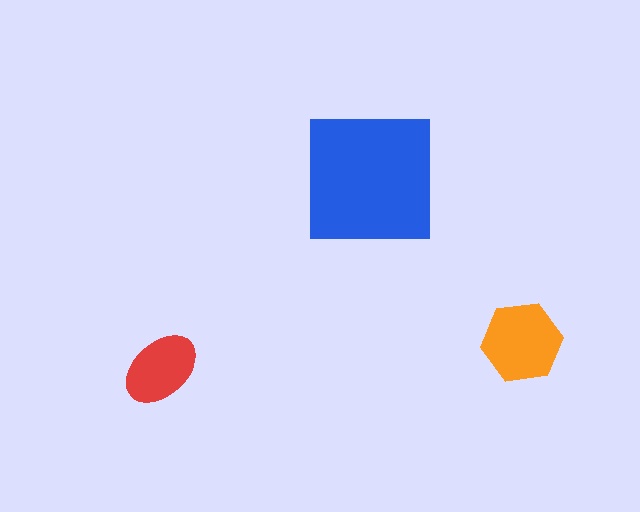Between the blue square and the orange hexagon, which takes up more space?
The blue square.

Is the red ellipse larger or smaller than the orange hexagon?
Smaller.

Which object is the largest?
The blue square.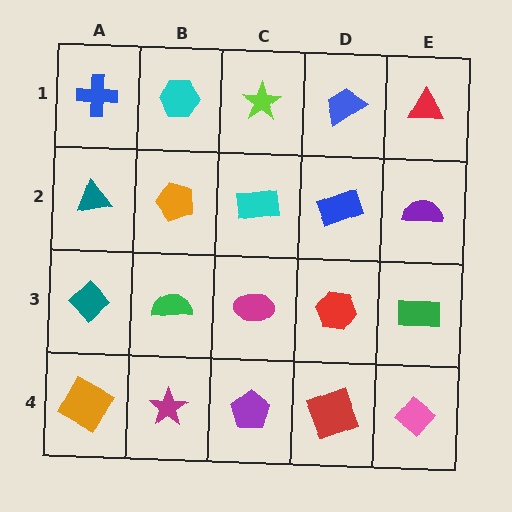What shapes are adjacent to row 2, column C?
A lime star (row 1, column C), a magenta ellipse (row 3, column C), an orange pentagon (row 2, column B), a blue rectangle (row 2, column D).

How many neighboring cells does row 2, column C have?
4.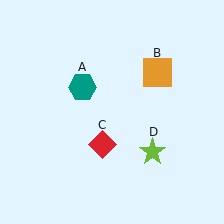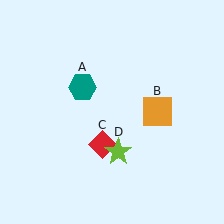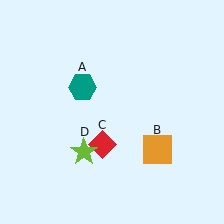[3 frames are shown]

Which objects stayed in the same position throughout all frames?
Teal hexagon (object A) and red diamond (object C) remained stationary.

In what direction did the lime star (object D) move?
The lime star (object D) moved left.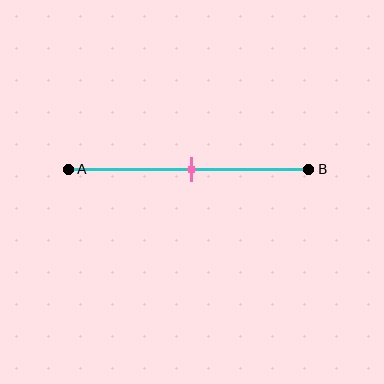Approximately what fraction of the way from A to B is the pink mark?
The pink mark is approximately 50% of the way from A to B.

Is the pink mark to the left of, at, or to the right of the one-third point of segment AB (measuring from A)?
The pink mark is to the right of the one-third point of segment AB.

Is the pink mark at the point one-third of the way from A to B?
No, the mark is at about 50% from A, not at the 33% one-third point.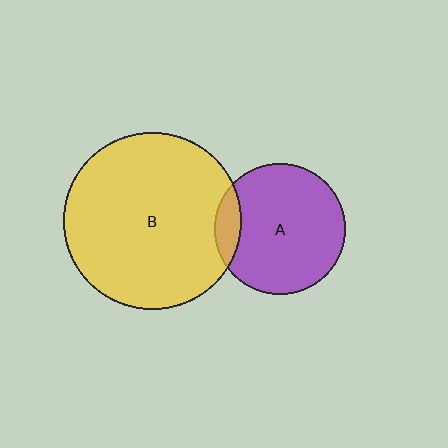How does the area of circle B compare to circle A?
Approximately 1.8 times.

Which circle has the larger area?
Circle B (yellow).